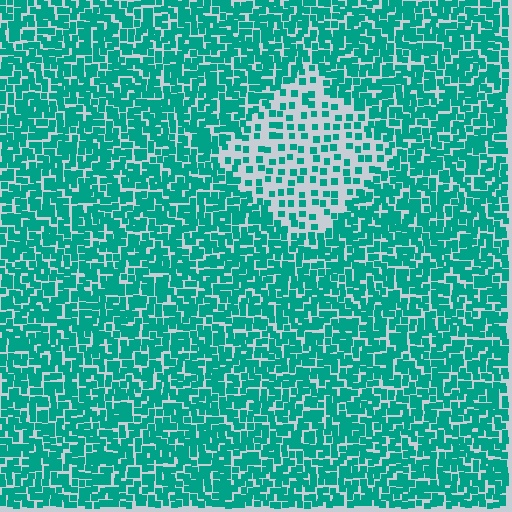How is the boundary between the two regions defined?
The boundary is defined by a change in element density (approximately 2.4x ratio). All elements are the same color, size, and shape.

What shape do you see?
I see a diamond.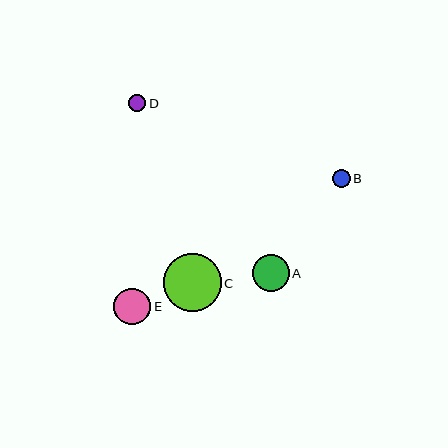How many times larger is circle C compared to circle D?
Circle C is approximately 3.4 times the size of circle D.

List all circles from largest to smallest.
From largest to smallest: C, E, A, B, D.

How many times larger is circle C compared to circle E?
Circle C is approximately 1.6 times the size of circle E.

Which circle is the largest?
Circle C is the largest with a size of approximately 57 pixels.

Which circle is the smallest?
Circle D is the smallest with a size of approximately 17 pixels.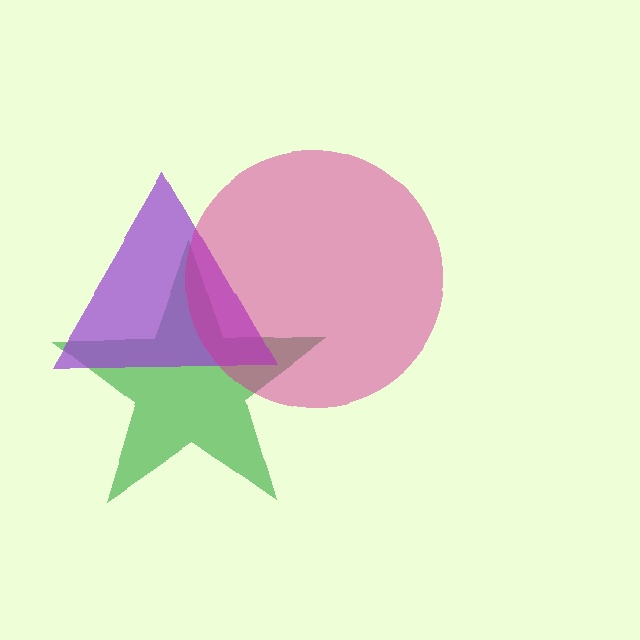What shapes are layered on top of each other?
The layered shapes are: a green star, a purple triangle, a magenta circle.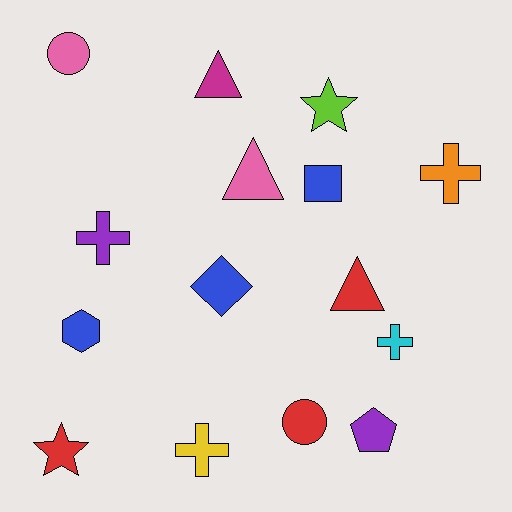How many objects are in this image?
There are 15 objects.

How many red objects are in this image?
There are 3 red objects.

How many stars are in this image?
There are 2 stars.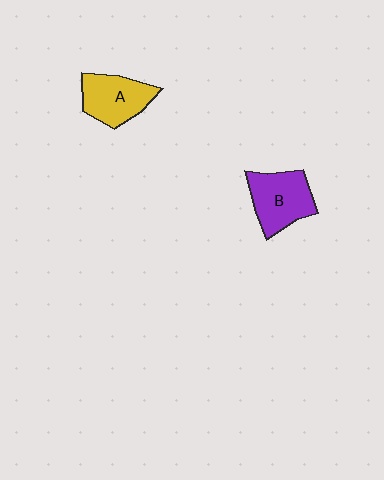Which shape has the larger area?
Shape B (purple).